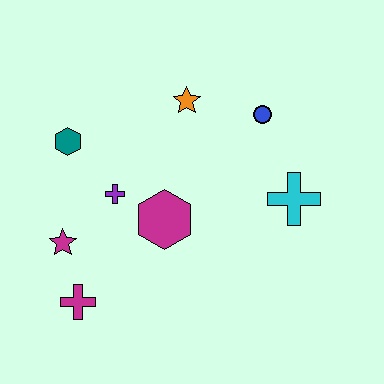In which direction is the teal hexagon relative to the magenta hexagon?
The teal hexagon is to the left of the magenta hexagon.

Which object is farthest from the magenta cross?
The blue circle is farthest from the magenta cross.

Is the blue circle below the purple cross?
No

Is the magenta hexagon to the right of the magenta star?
Yes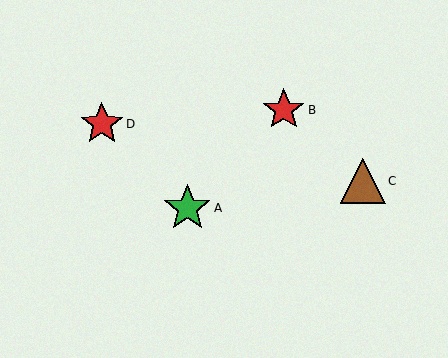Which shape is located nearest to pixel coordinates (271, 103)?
The red star (labeled B) at (284, 110) is nearest to that location.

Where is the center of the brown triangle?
The center of the brown triangle is at (363, 181).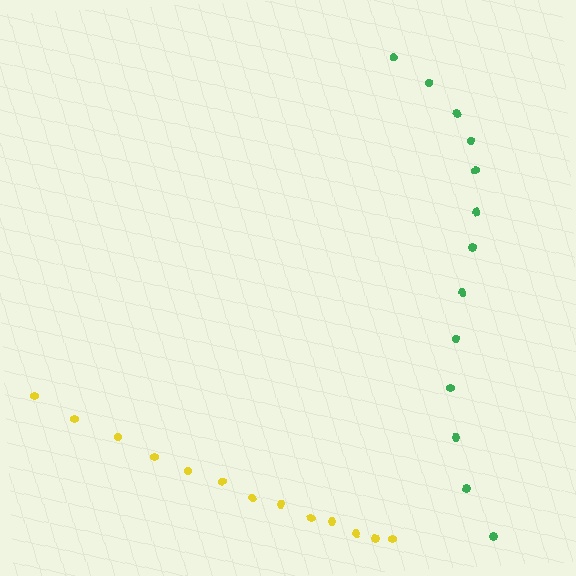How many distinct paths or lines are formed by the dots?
There are 2 distinct paths.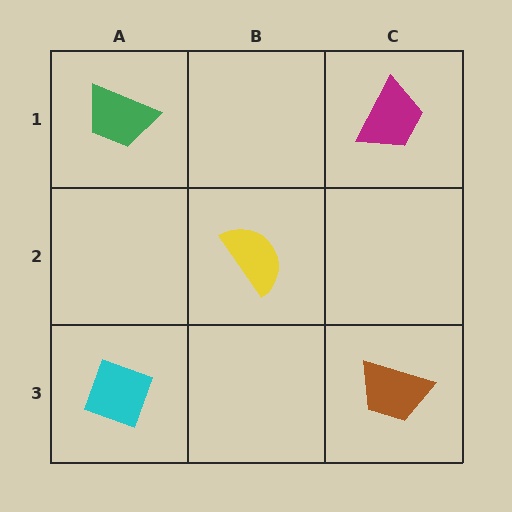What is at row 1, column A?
A green trapezoid.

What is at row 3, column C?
A brown trapezoid.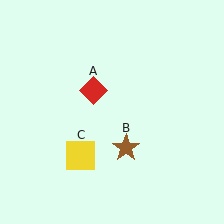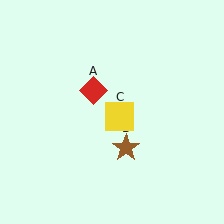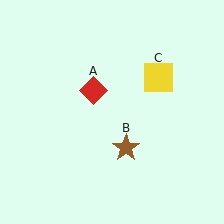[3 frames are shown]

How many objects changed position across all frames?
1 object changed position: yellow square (object C).